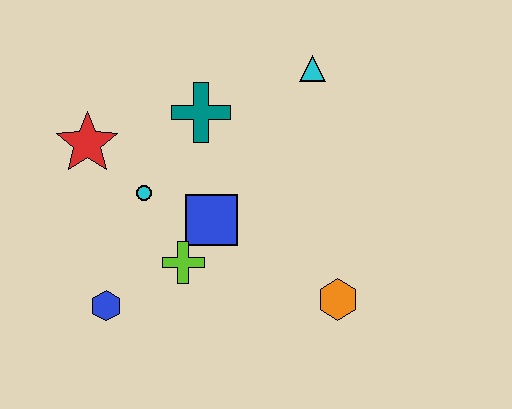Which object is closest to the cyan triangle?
The teal cross is closest to the cyan triangle.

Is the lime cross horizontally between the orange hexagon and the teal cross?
No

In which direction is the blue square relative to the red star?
The blue square is to the right of the red star.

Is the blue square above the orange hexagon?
Yes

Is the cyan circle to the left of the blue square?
Yes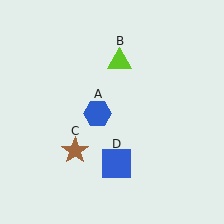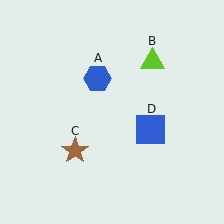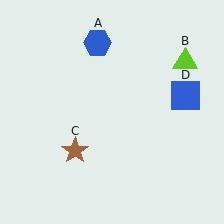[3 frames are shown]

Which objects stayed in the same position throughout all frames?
Brown star (object C) remained stationary.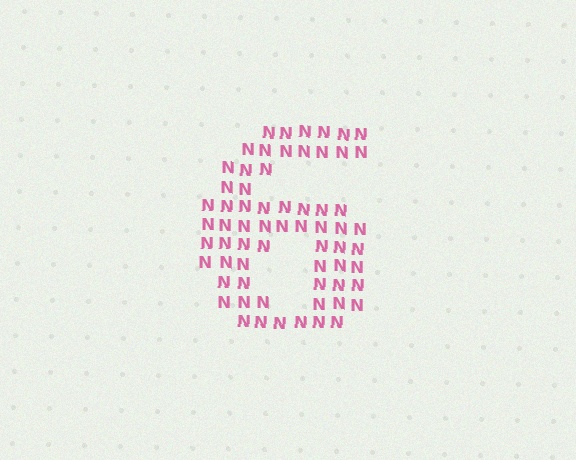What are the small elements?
The small elements are letter N's.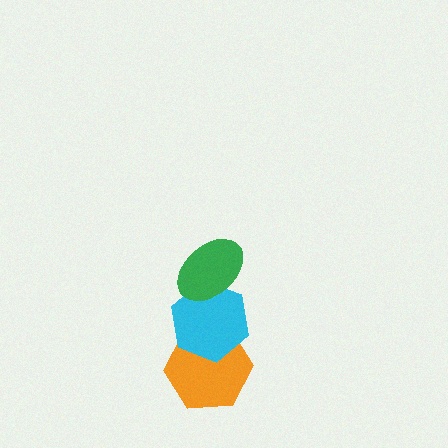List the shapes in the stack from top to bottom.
From top to bottom: the green ellipse, the cyan hexagon, the orange hexagon.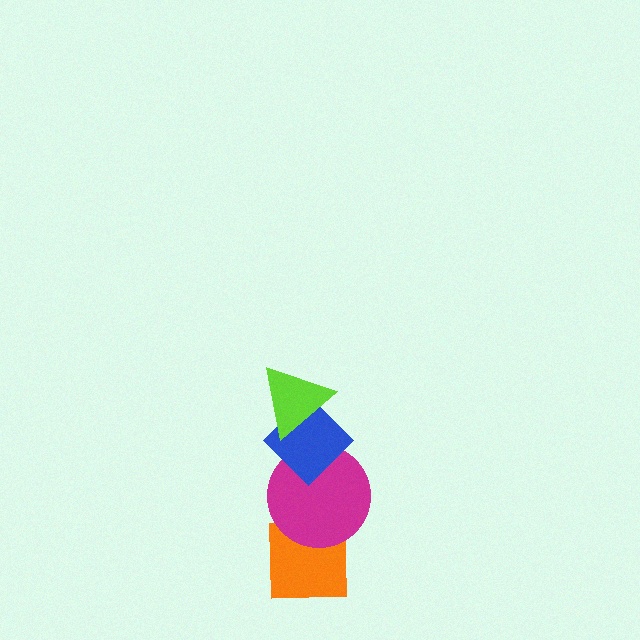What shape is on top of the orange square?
The magenta circle is on top of the orange square.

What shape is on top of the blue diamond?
The lime triangle is on top of the blue diamond.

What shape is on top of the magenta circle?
The blue diamond is on top of the magenta circle.